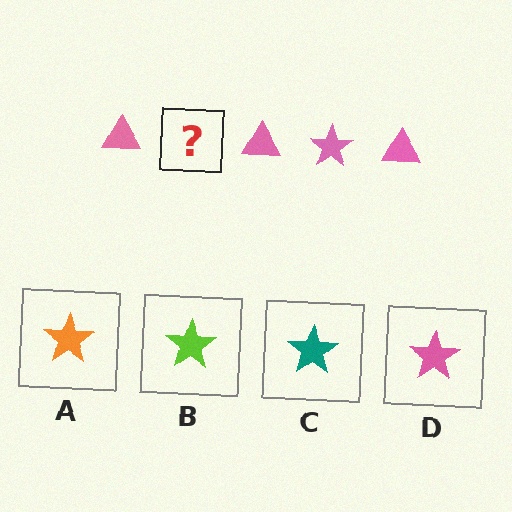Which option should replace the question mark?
Option D.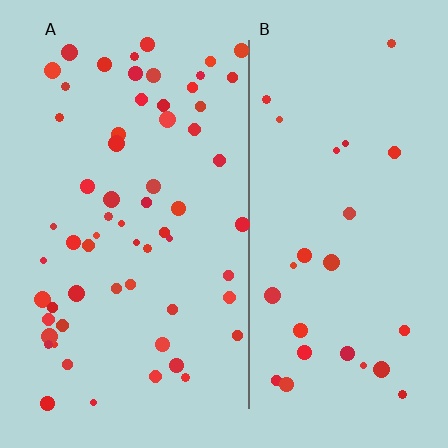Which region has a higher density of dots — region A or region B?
A (the left).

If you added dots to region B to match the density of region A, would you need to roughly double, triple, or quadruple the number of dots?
Approximately double.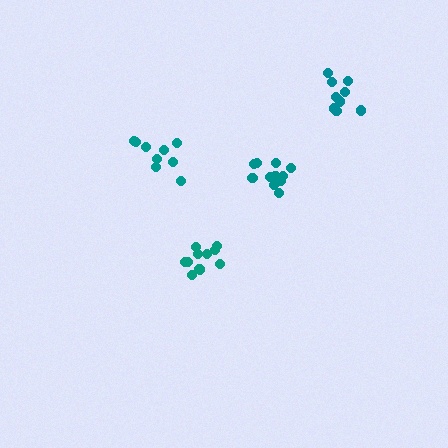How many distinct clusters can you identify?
There are 4 distinct clusters.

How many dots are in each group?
Group 1: 11 dots, Group 2: 9 dots, Group 3: 12 dots, Group 4: 10 dots (42 total).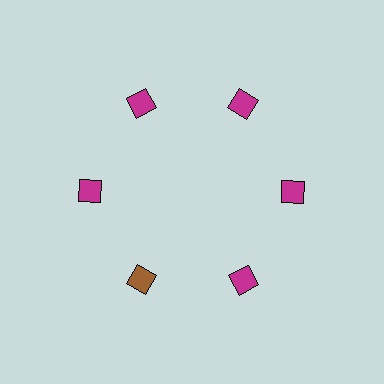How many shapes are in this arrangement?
There are 6 shapes arranged in a ring pattern.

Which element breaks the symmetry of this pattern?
The brown diamond at roughly the 7 o'clock position breaks the symmetry. All other shapes are magenta diamonds.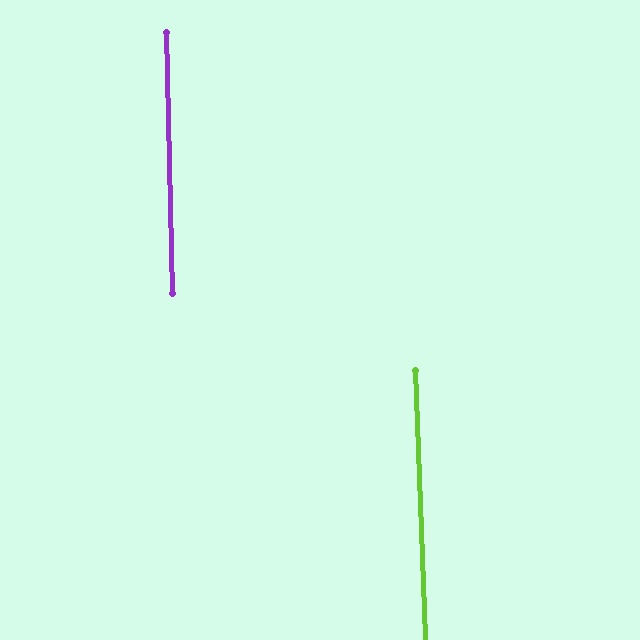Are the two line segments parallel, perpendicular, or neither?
Parallel — their directions differ by only 1.0°.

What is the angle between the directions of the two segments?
Approximately 1 degree.